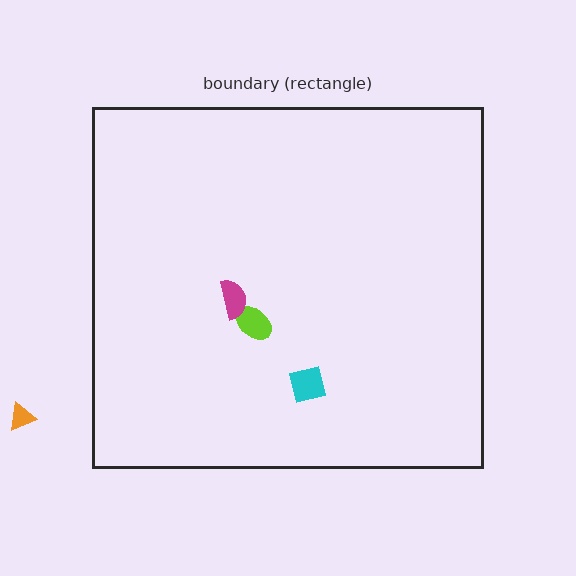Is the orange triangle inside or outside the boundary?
Outside.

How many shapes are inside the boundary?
3 inside, 1 outside.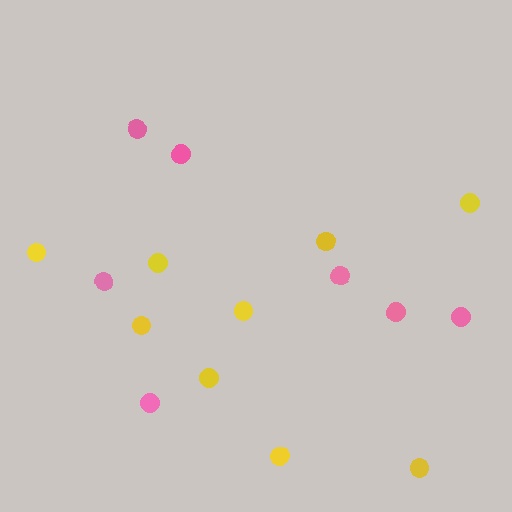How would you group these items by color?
There are 2 groups: one group of pink circles (7) and one group of yellow circles (9).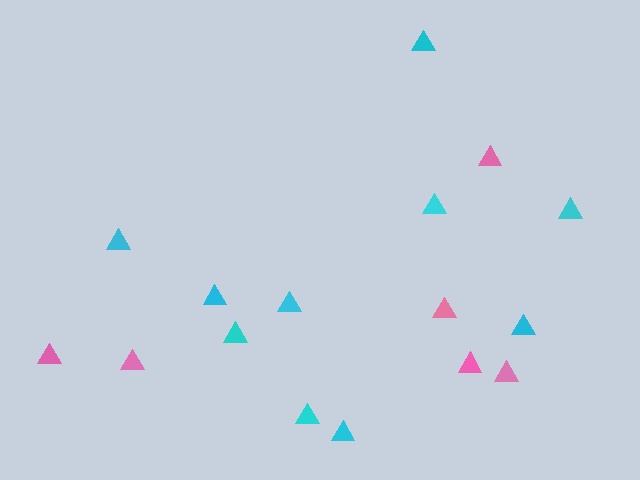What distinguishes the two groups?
There are 2 groups: one group of pink triangles (6) and one group of cyan triangles (10).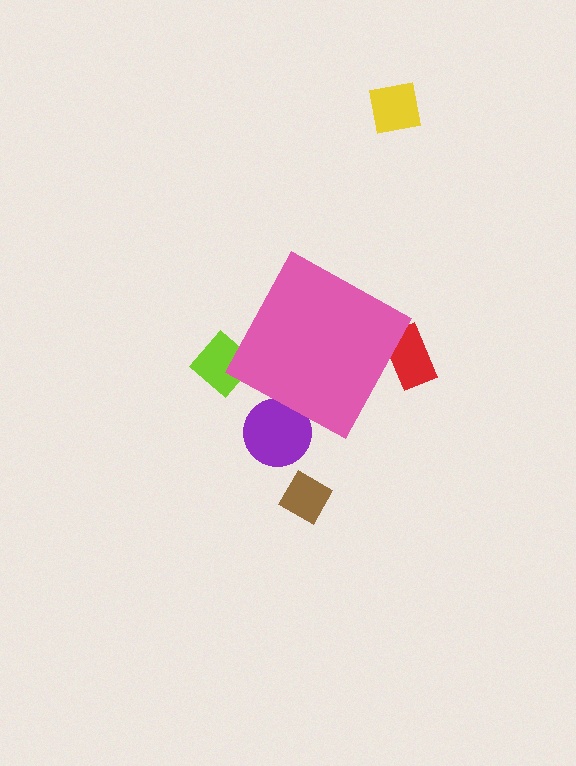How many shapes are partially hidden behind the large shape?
3 shapes are partially hidden.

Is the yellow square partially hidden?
No, the yellow square is fully visible.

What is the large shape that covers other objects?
A pink diamond.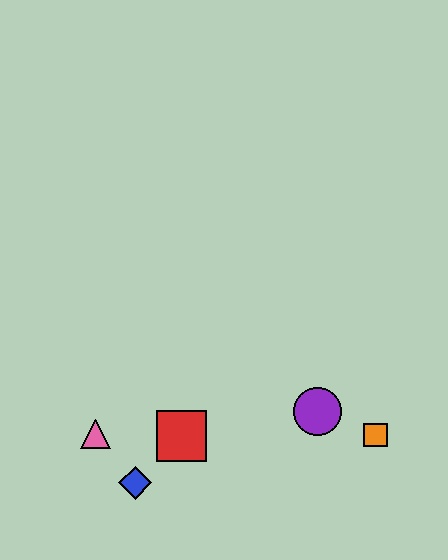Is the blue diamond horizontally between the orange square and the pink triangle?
Yes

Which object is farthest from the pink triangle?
The orange square is farthest from the pink triangle.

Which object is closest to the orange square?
The purple circle is closest to the orange square.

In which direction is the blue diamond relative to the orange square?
The blue diamond is to the left of the orange square.